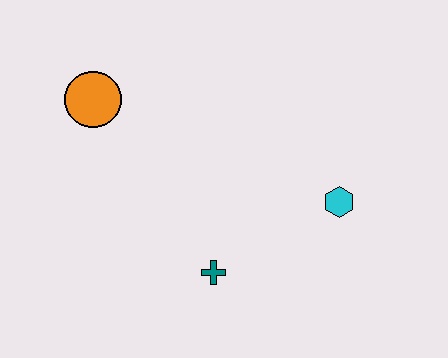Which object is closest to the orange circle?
The teal cross is closest to the orange circle.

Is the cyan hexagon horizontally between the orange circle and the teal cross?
No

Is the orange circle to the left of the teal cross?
Yes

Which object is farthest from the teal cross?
The orange circle is farthest from the teal cross.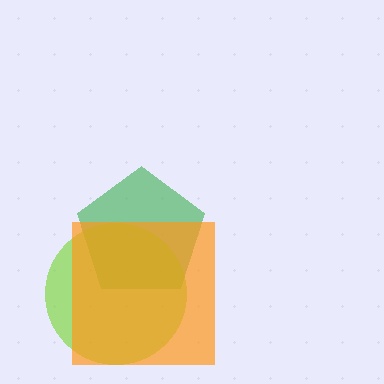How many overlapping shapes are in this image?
There are 3 overlapping shapes in the image.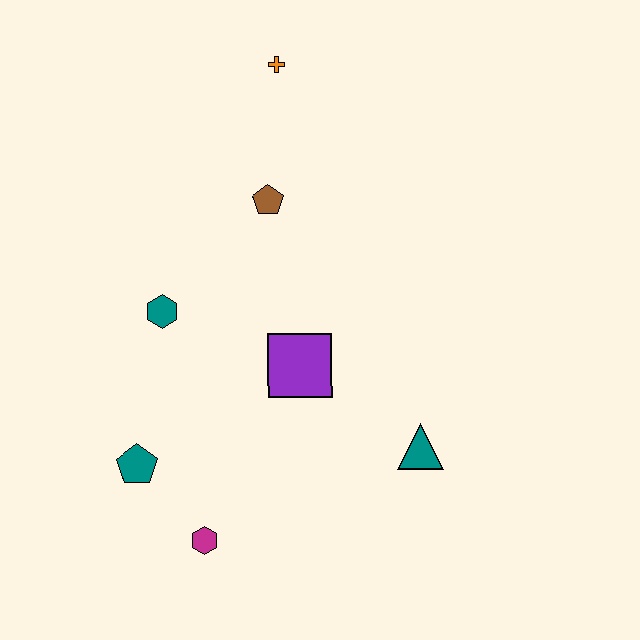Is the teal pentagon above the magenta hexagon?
Yes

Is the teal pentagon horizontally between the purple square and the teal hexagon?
No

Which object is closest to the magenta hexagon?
The teal pentagon is closest to the magenta hexagon.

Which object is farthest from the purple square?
The orange cross is farthest from the purple square.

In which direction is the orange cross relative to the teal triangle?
The orange cross is above the teal triangle.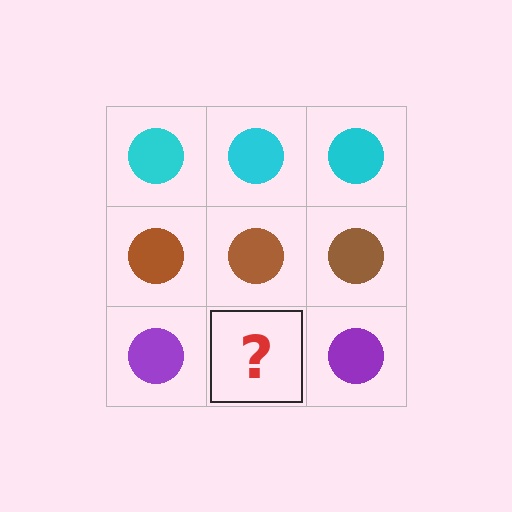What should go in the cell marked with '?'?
The missing cell should contain a purple circle.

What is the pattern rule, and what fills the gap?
The rule is that each row has a consistent color. The gap should be filled with a purple circle.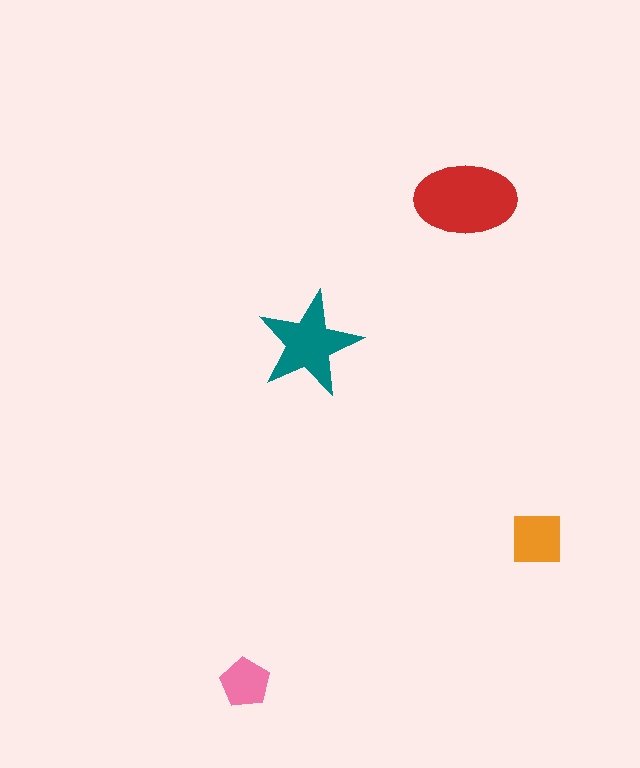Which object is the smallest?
The pink pentagon.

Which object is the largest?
The red ellipse.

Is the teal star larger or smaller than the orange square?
Larger.